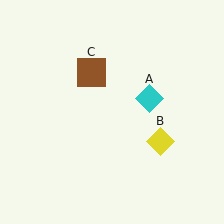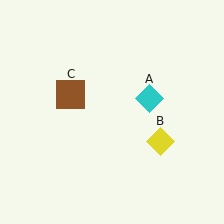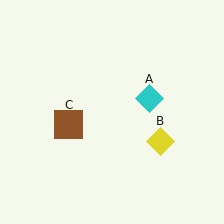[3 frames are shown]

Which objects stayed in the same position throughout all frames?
Cyan diamond (object A) and yellow diamond (object B) remained stationary.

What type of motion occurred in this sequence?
The brown square (object C) rotated counterclockwise around the center of the scene.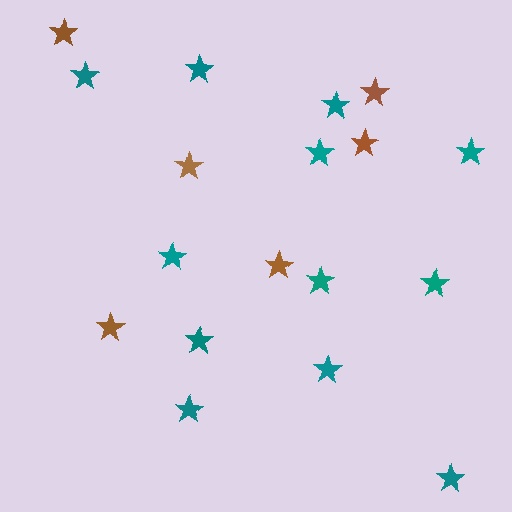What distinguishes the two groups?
There are 2 groups: one group of teal stars (12) and one group of brown stars (6).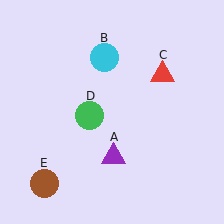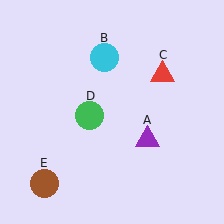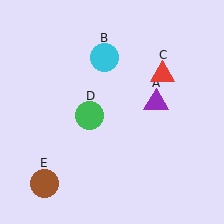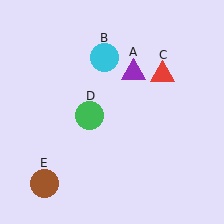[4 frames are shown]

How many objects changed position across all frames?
1 object changed position: purple triangle (object A).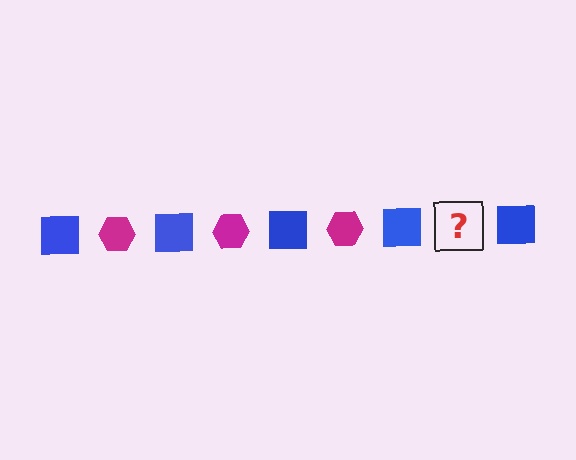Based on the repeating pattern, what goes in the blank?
The blank should be a magenta hexagon.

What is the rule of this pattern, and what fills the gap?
The rule is that the pattern alternates between blue square and magenta hexagon. The gap should be filled with a magenta hexagon.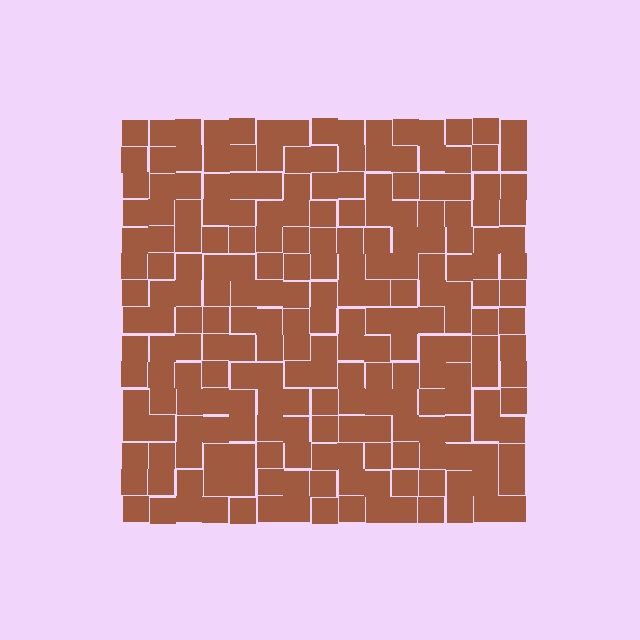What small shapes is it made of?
It is made of small squares.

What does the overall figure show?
The overall figure shows a square.